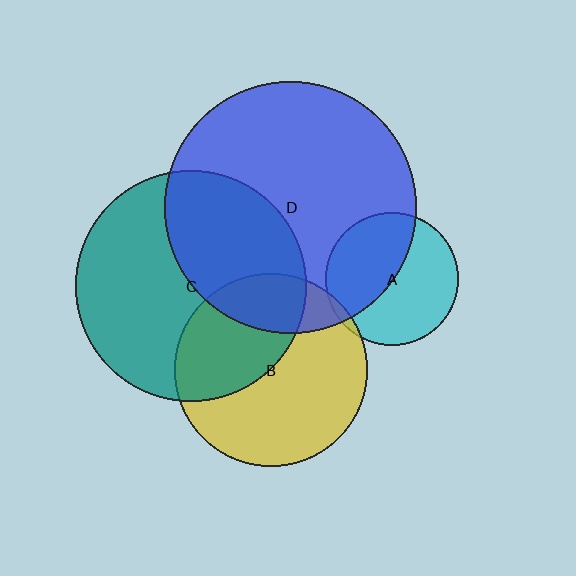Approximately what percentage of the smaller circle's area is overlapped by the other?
Approximately 20%.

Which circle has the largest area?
Circle D (blue).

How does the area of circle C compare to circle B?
Approximately 1.4 times.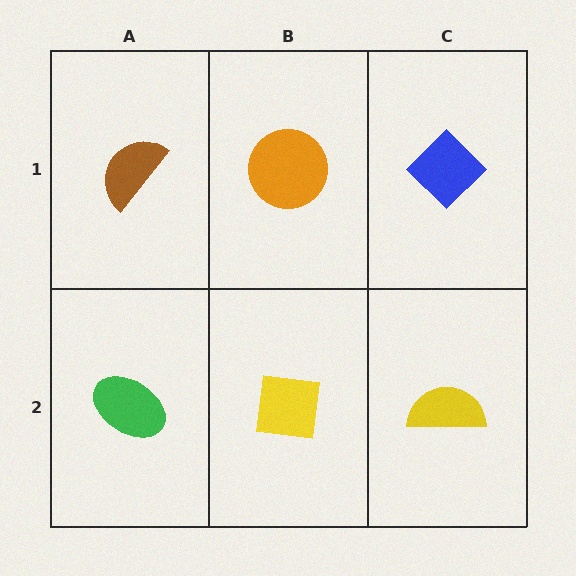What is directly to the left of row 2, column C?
A yellow square.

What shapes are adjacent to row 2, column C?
A blue diamond (row 1, column C), a yellow square (row 2, column B).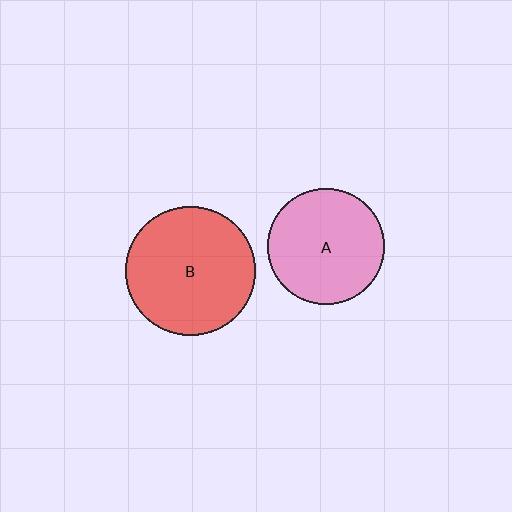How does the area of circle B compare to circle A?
Approximately 1.2 times.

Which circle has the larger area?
Circle B (red).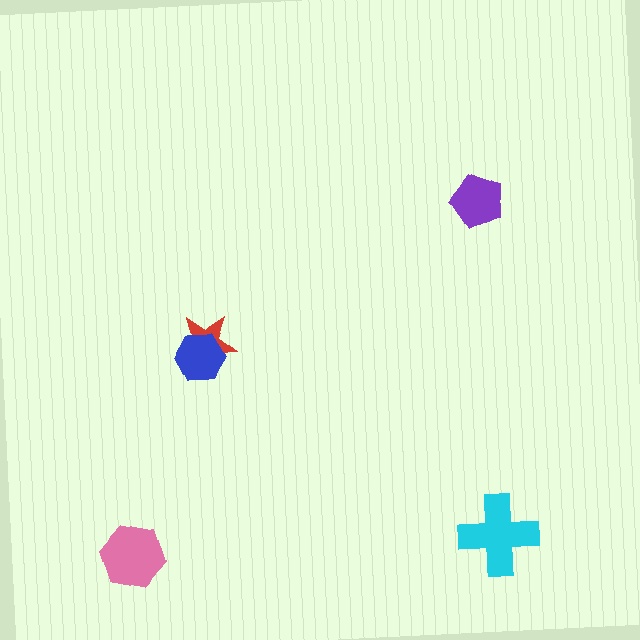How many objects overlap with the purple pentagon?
0 objects overlap with the purple pentagon.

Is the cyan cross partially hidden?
No, no other shape covers it.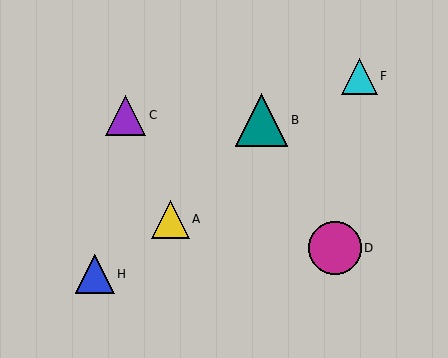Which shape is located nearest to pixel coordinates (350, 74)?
The cyan triangle (labeled F) at (359, 76) is nearest to that location.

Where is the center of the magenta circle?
The center of the magenta circle is at (335, 248).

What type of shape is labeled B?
Shape B is a teal triangle.